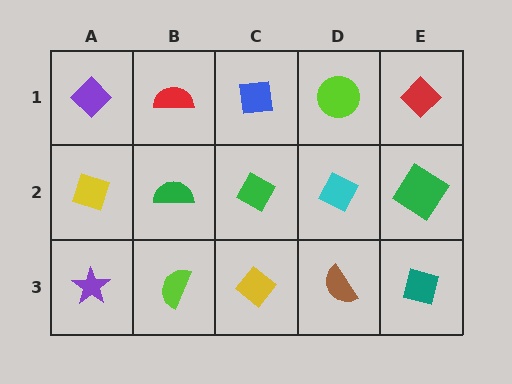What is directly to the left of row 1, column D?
A blue square.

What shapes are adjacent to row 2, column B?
A red semicircle (row 1, column B), a lime semicircle (row 3, column B), a yellow diamond (row 2, column A), a green diamond (row 2, column C).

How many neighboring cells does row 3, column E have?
2.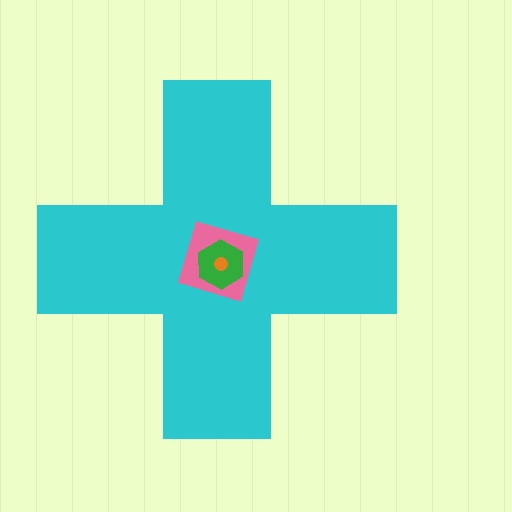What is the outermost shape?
The cyan cross.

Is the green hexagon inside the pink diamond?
Yes.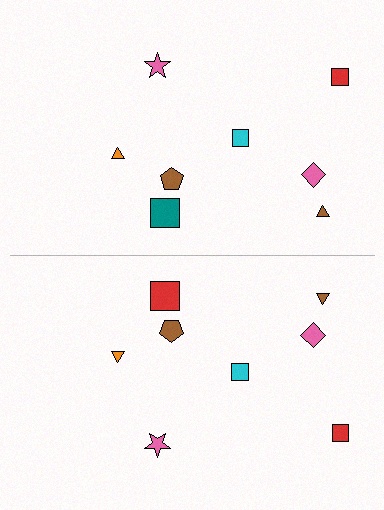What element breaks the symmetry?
The red square on the bottom side breaks the symmetry — its mirror counterpart is teal.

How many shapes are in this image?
There are 16 shapes in this image.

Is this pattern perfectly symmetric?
No, the pattern is not perfectly symmetric. The red square on the bottom side breaks the symmetry — its mirror counterpart is teal.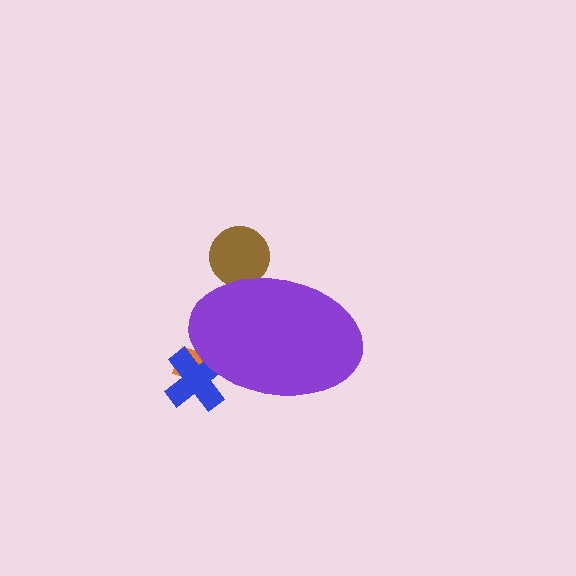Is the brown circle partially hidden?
Yes, the brown circle is partially hidden behind the purple ellipse.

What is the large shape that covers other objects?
A purple ellipse.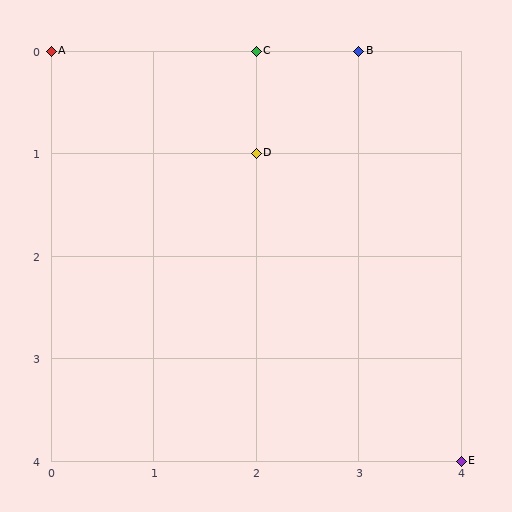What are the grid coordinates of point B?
Point B is at grid coordinates (3, 0).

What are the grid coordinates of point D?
Point D is at grid coordinates (2, 1).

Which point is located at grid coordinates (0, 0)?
Point A is at (0, 0).